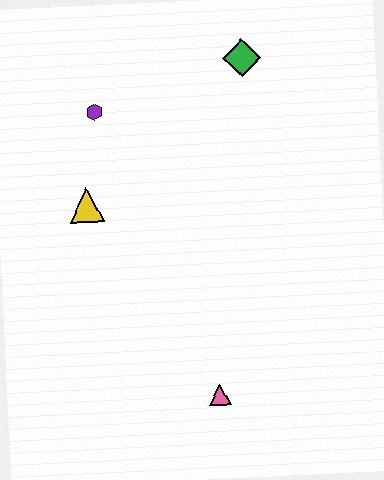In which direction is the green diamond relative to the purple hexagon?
The green diamond is to the right of the purple hexagon.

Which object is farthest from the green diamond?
The pink triangle is farthest from the green diamond.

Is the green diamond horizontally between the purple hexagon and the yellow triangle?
No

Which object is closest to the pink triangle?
The yellow triangle is closest to the pink triangle.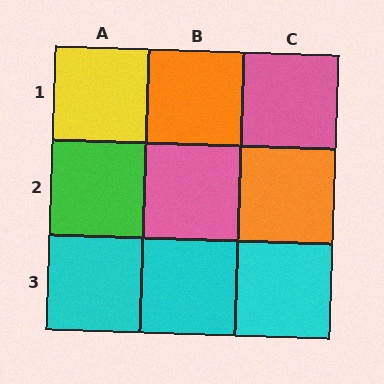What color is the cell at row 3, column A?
Cyan.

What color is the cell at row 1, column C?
Pink.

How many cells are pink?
2 cells are pink.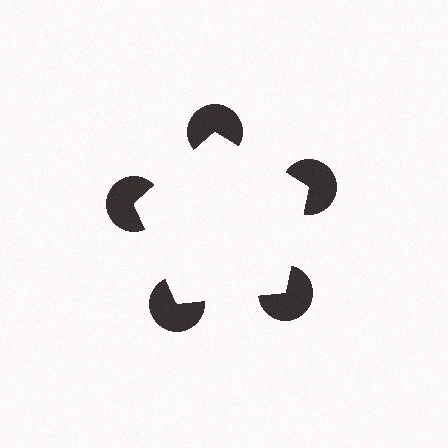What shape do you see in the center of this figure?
An illusory pentagon — its edges are inferred from the aligned wedge cuts in the pac-man discs, not physically drawn.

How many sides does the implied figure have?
5 sides.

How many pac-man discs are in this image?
There are 5 — one at each vertex of the illusory pentagon.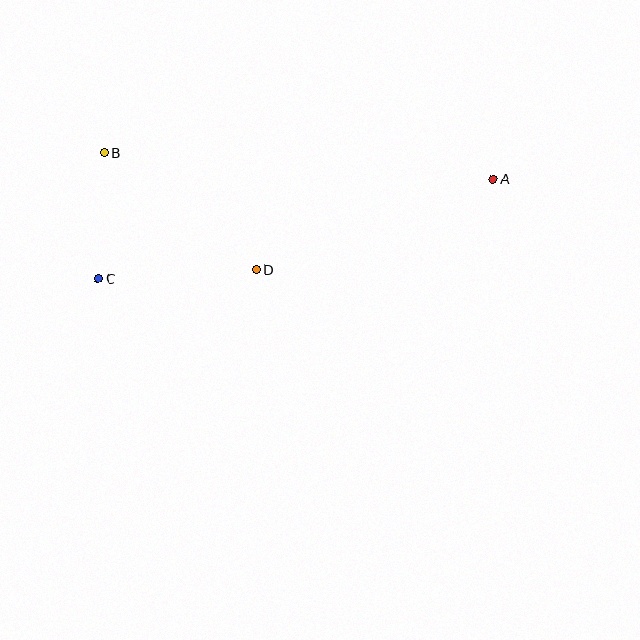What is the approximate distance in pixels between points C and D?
The distance between C and D is approximately 158 pixels.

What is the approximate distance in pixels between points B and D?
The distance between B and D is approximately 191 pixels.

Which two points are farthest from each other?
Points A and C are farthest from each other.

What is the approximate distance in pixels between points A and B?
The distance between A and B is approximately 390 pixels.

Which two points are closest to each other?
Points B and C are closest to each other.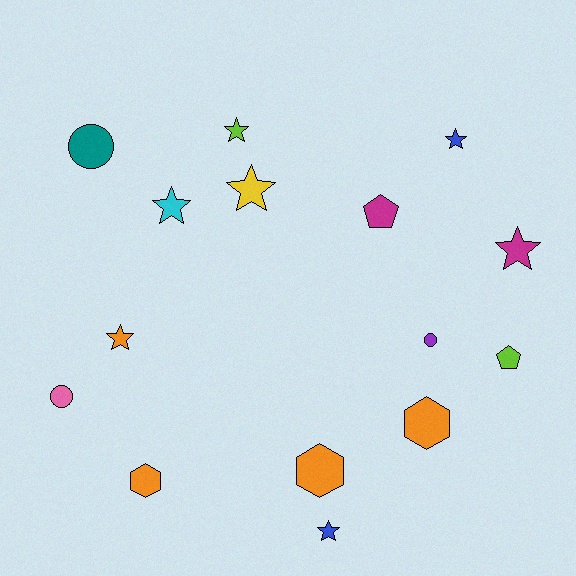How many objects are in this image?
There are 15 objects.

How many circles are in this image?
There are 3 circles.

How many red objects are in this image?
There are no red objects.